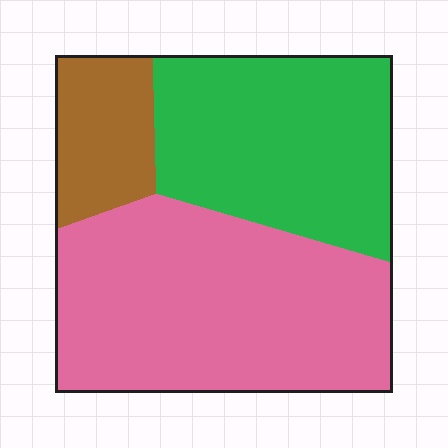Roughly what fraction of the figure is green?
Green covers roughly 35% of the figure.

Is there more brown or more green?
Green.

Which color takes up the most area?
Pink, at roughly 50%.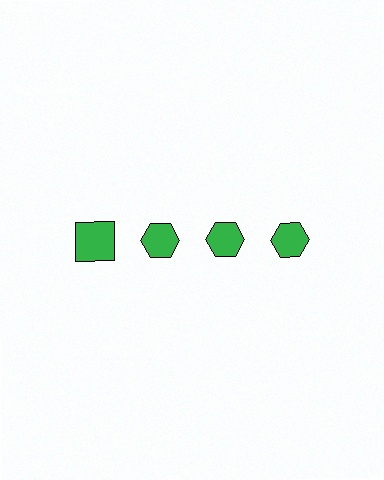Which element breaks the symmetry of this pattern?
The green square in the top row, leftmost column breaks the symmetry. All other shapes are green hexagons.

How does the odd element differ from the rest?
It has a different shape: square instead of hexagon.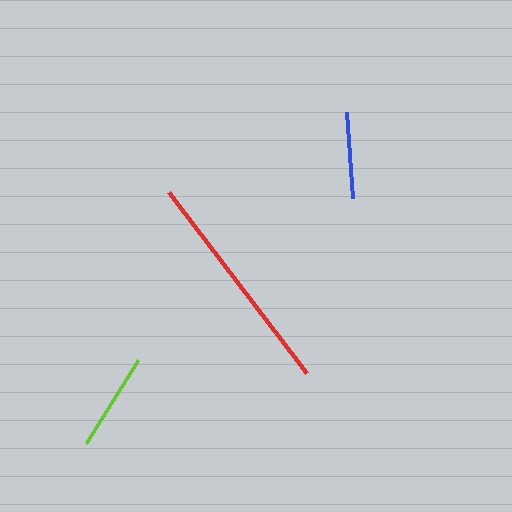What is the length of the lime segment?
The lime segment is approximately 98 pixels long.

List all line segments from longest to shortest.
From longest to shortest: red, lime, blue.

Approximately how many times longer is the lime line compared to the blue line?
The lime line is approximately 1.1 times the length of the blue line.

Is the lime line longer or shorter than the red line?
The red line is longer than the lime line.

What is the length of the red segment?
The red segment is approximately 228 pixels long.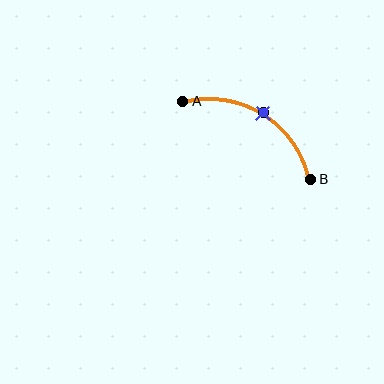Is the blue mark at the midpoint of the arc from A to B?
Yes. The blue mark lies on the arc at equal arc-length from both A and B — it is the arc midpoint.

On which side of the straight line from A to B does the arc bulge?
The arc bulges above the straight line connecting A and B.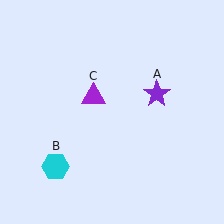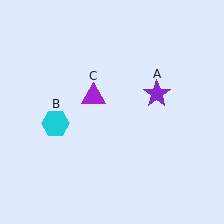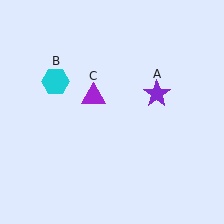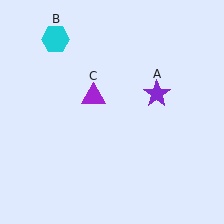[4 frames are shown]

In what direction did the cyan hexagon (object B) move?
The cyan hexagon (object B) moved up.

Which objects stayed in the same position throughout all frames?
Purple star (object A) and purple triangle (object C) remained stationary.